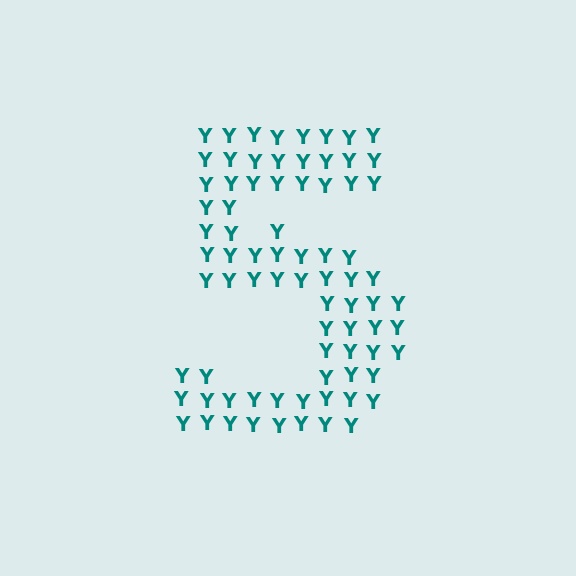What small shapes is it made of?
It is made of small letter Y's.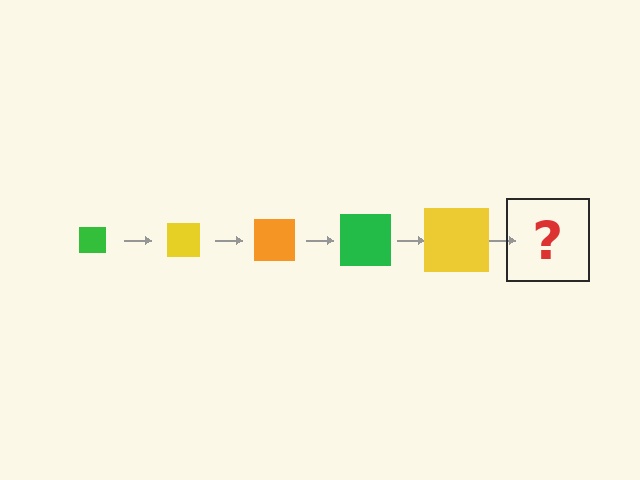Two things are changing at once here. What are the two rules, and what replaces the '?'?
The two rules are that the square grows larger each step and the color cycles through green, yellow, and orange. The '?' should be an orange square, larger than the previous one.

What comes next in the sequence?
The next element should be an orange square, larger than the previous one.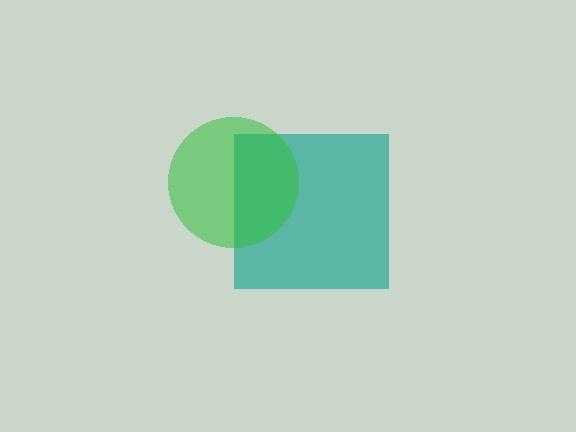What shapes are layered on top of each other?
The layered shapes are: a teal square, a green circle.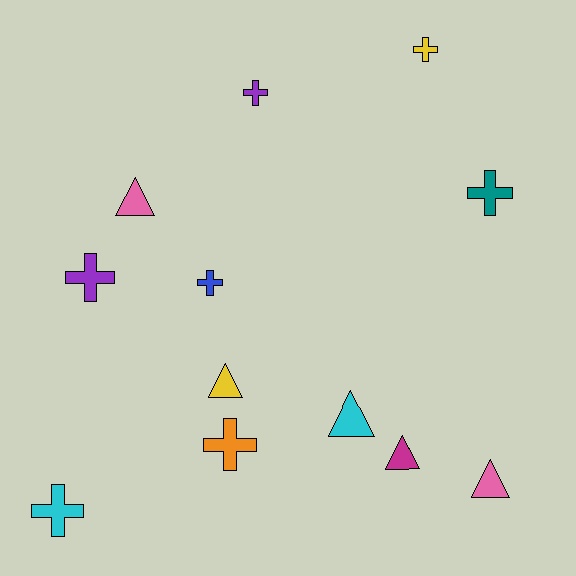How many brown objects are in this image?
There are no brown objects.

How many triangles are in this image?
There are 5 triangles.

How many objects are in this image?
There are 12 objects.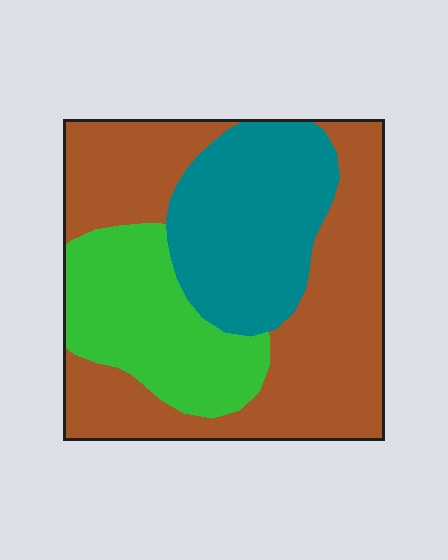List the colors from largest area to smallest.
From largest to smallest: brown, teal, green.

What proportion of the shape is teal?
Teal covers about 25% of the shape.